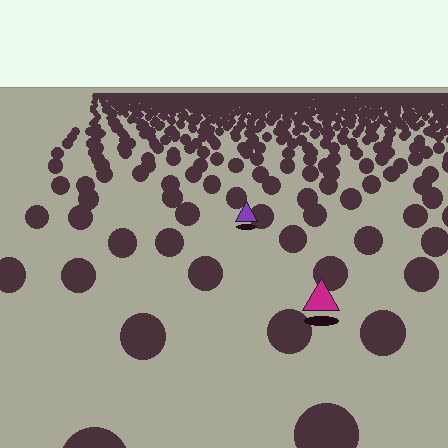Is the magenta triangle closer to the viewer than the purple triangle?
Yes. The magenta triangle is closer — you can tell from the texture gradient: the ground texture is coarser near it.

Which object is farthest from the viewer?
The purple triangle is farthest from the viewer. It appears smaller and the ground texture around it is denser.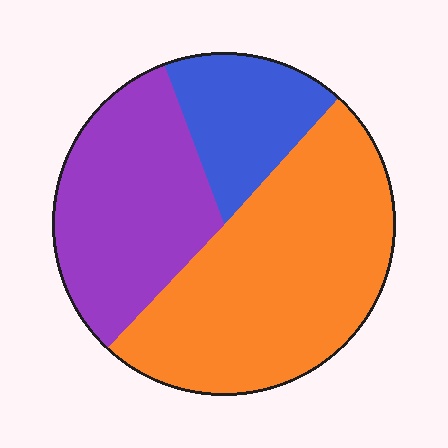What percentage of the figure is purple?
Purple takes up about one third (1/3) of the figure.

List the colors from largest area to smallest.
From largest to smallest: orange, purple, blue.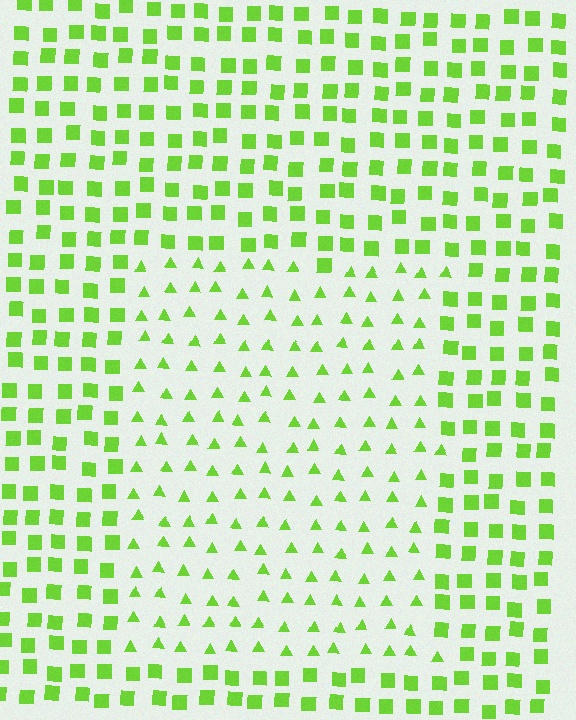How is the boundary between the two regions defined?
The boundary is defined by a change in element shape: triangles inside vs. squares outside. All elements share the same color and spacing.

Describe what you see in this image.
The image is filled with small lime elements arranged in a uniform grid. A rectangle-shaped region contains triangles, while the surrounding area contains squares. The boundary is defined purely by the change in element shape.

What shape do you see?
I see a rectangle.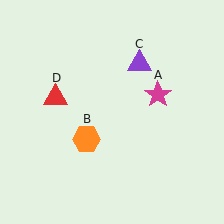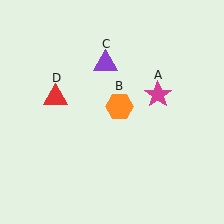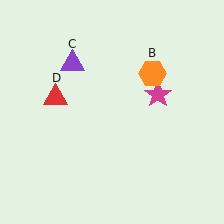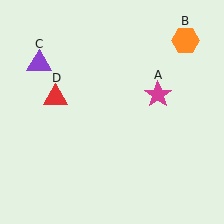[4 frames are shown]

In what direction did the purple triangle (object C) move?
The purple triangle (object C) moved left.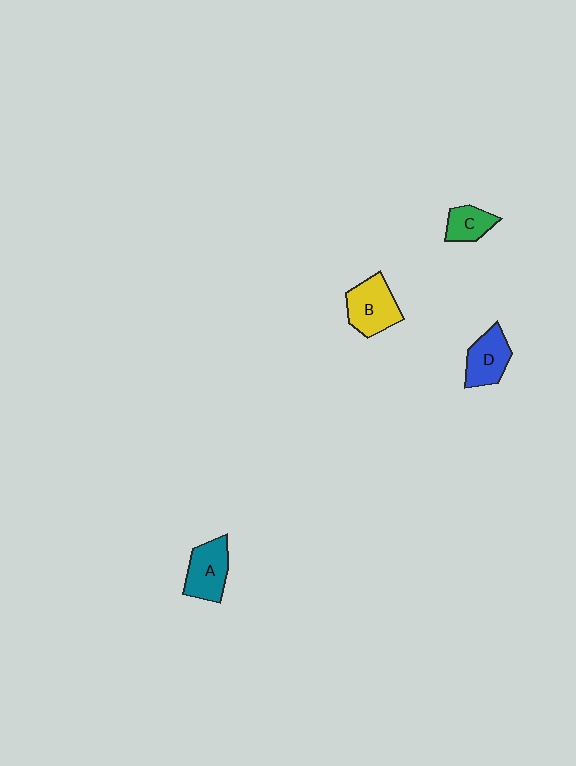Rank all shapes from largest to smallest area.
From largest to smallest: B (yellow), A (teal), D (blue), C (green).